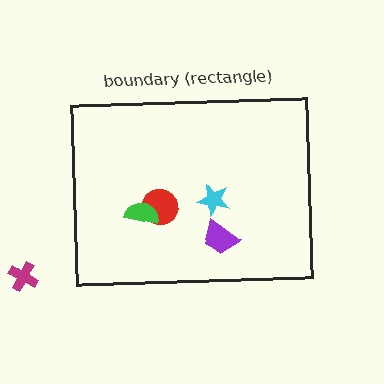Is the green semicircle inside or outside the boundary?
Inside.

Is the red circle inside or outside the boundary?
Inside.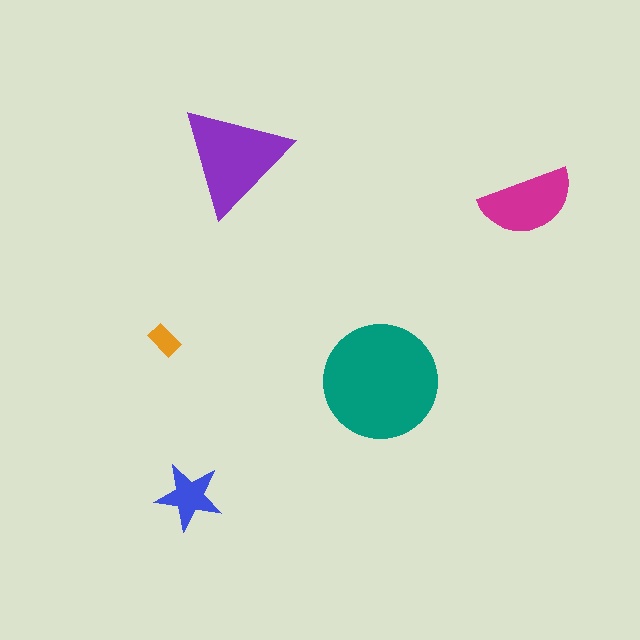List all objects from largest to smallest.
The teal circle, the purple triangle, the magenta semicircle, the blue star, the orange rectangle.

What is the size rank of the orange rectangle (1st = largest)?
5th.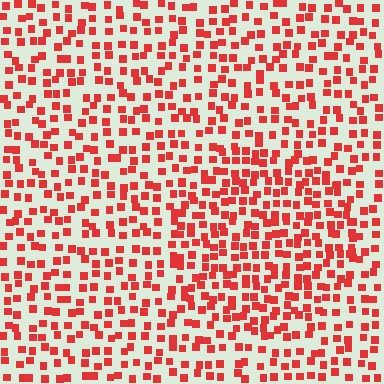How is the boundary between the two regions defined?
The boundary is defined by a change in element density (approximately 1.5x ratio). All elements are the same color, size, and shape.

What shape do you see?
I see a circle.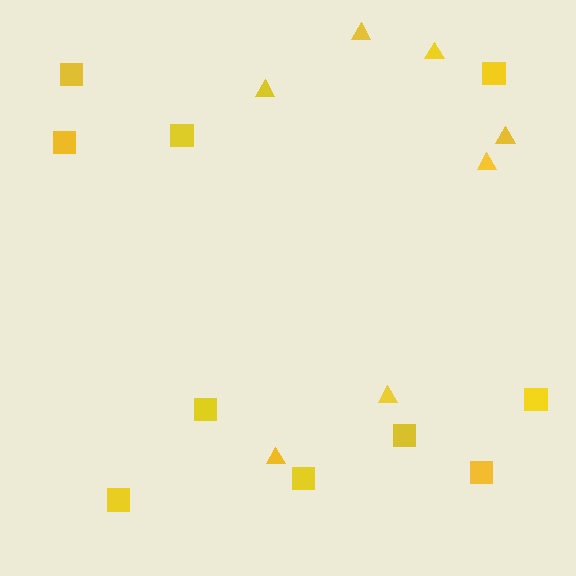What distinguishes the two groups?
There are 2 groups: one group of squares (10) and one group of triangles (7).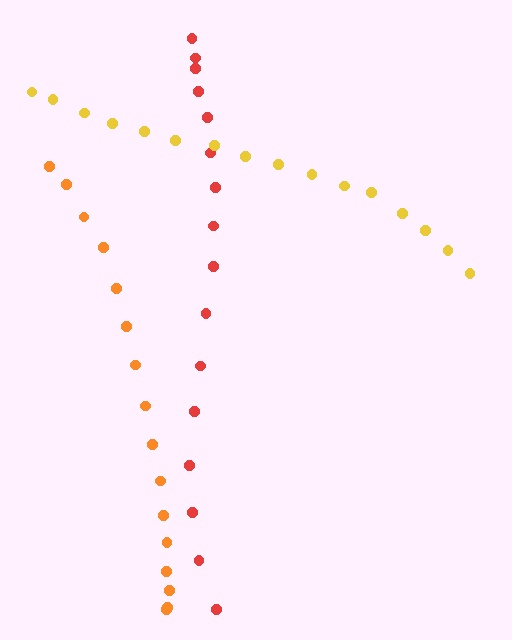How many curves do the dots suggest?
There are 3 distinct paths.